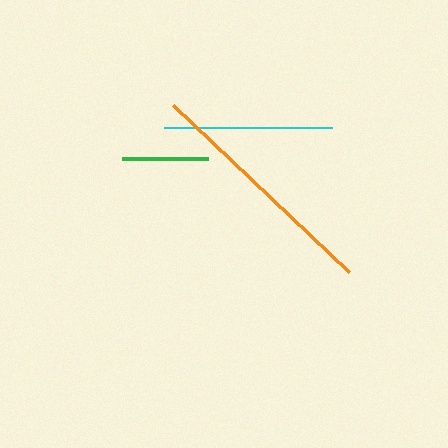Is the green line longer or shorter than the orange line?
The orange line is longer than the green line.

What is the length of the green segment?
The green segment is approximately 86 pixels long.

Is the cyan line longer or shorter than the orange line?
The orange line is longer than the cyan line.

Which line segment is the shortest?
The green line is the shortest at approximately 86 pixels.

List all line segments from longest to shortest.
From longest to shortest: orange, cyan, green.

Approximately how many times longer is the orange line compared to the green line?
The orange line is approximately 2.8 times the length of the green line.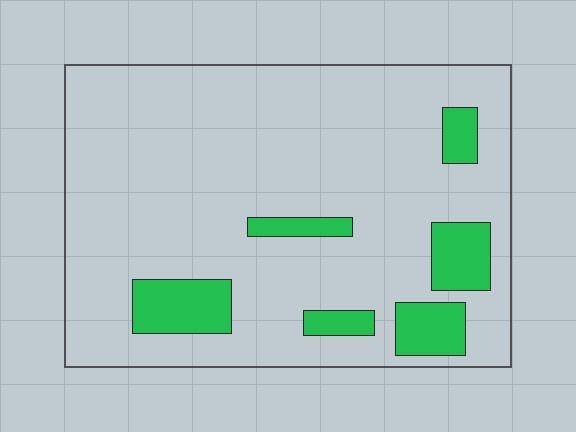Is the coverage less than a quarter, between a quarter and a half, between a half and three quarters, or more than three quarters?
Less than a quarter.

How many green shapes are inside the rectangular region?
6.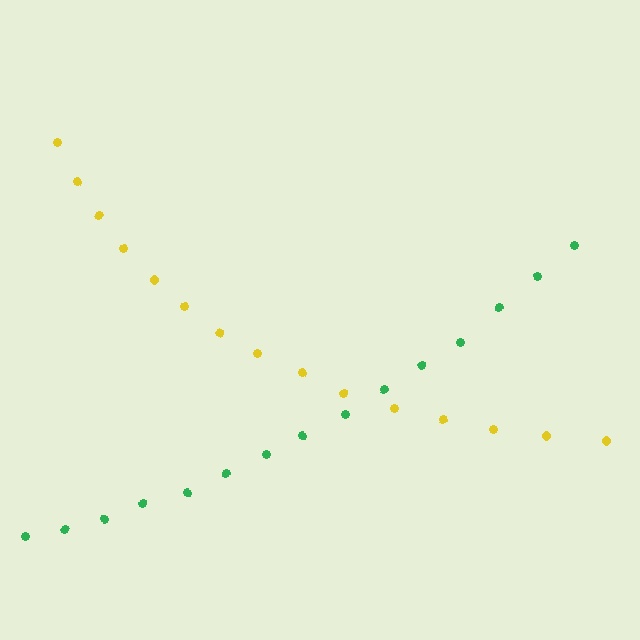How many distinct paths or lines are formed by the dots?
There are 2 distinct paths.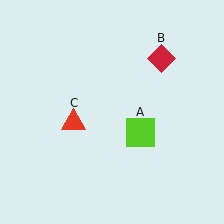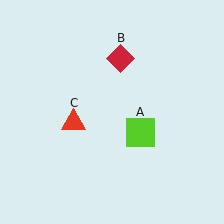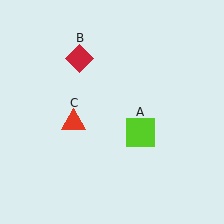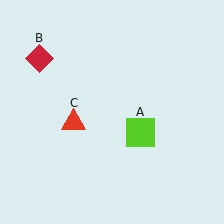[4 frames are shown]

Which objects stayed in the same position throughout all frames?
Lime square (object A) and red triangle (object C) remained stationary.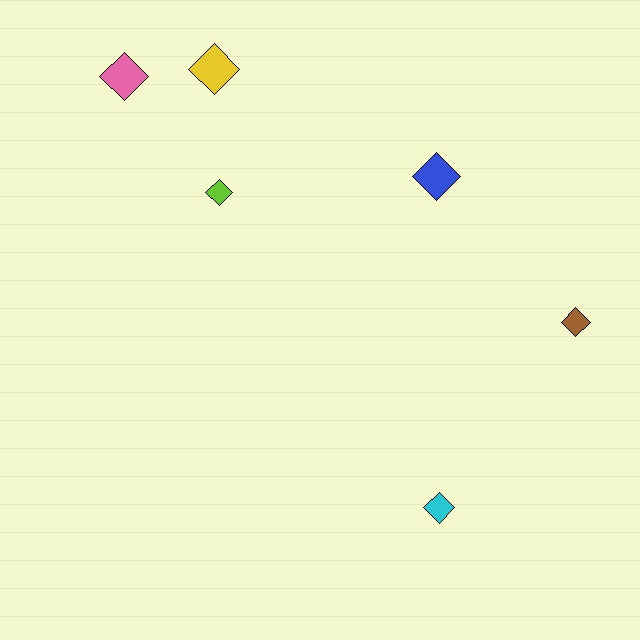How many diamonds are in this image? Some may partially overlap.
There are 6 diamonds.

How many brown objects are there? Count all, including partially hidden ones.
There is 1 brown object.